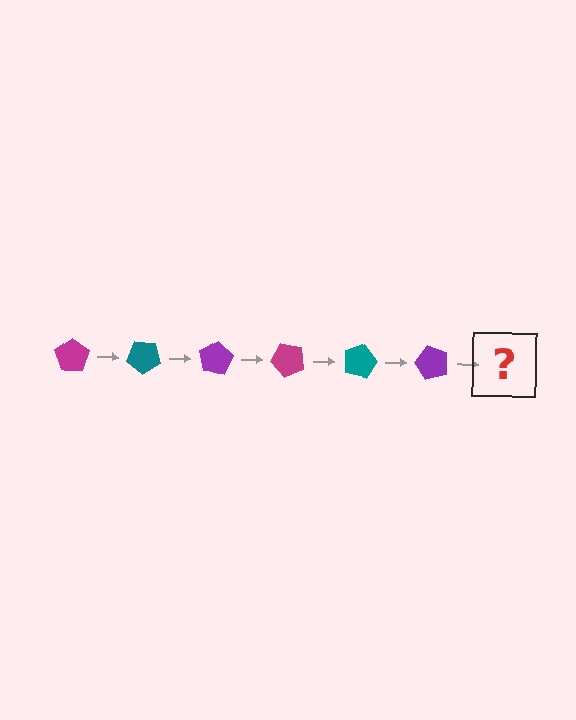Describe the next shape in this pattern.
It should be a magenta pentagon, rotated 240 degrees from the start.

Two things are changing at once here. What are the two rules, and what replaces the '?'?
The two rules are that it rotates 40 degrees each step and the color cycles through magenta, teal, and purple. The '?' should be a magenta pentagon, rotated 240 degrees from the start.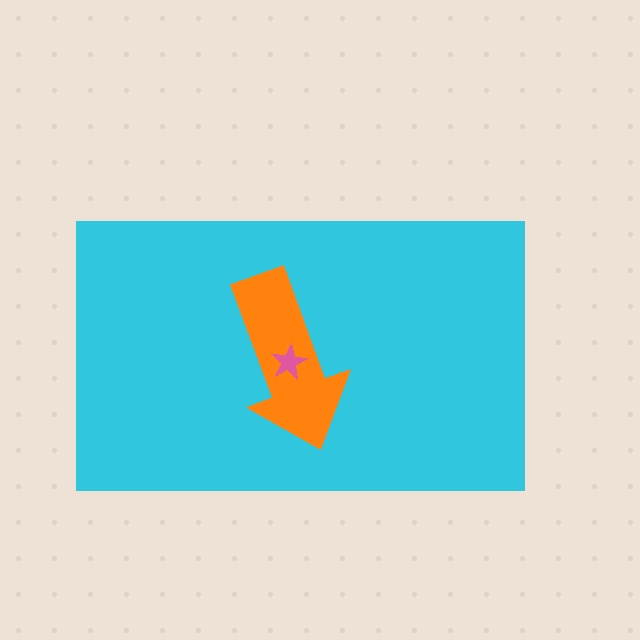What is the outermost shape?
The cyan rectangle.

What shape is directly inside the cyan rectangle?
The orange arrow.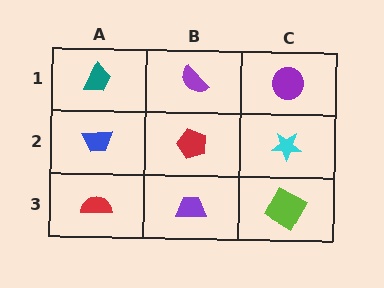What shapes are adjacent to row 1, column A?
A blue trapezoid (row 2, column A), a purple semicircle (row 1, column B).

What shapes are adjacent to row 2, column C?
A purple circle (row 1, column C), a lime square (row 3, column C), a red pentagon (row 2, column B).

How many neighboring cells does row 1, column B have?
3.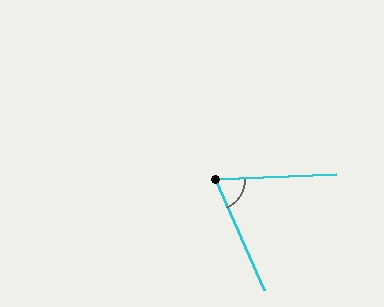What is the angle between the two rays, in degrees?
Approximately 69 degrees.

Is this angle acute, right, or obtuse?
It is acute.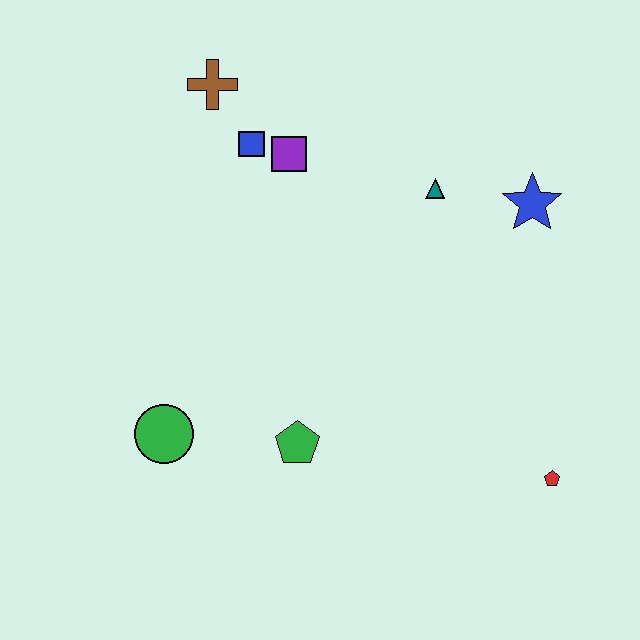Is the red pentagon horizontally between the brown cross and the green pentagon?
No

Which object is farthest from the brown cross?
The red pentagon is farthest from the brown cross.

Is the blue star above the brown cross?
No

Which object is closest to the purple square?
The blue square is closest to the purple square.